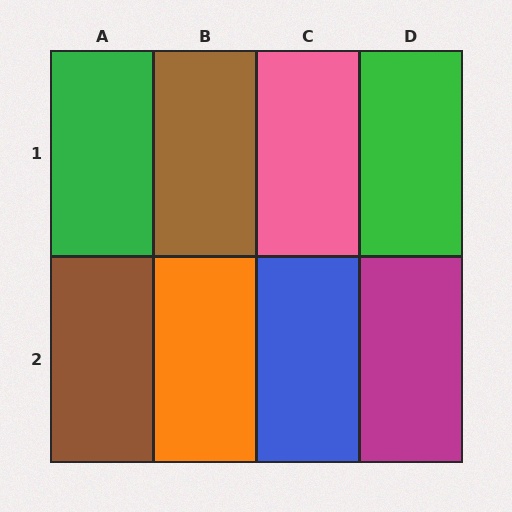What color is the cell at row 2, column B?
Orange.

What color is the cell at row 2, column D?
Magenta.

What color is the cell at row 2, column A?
Brown.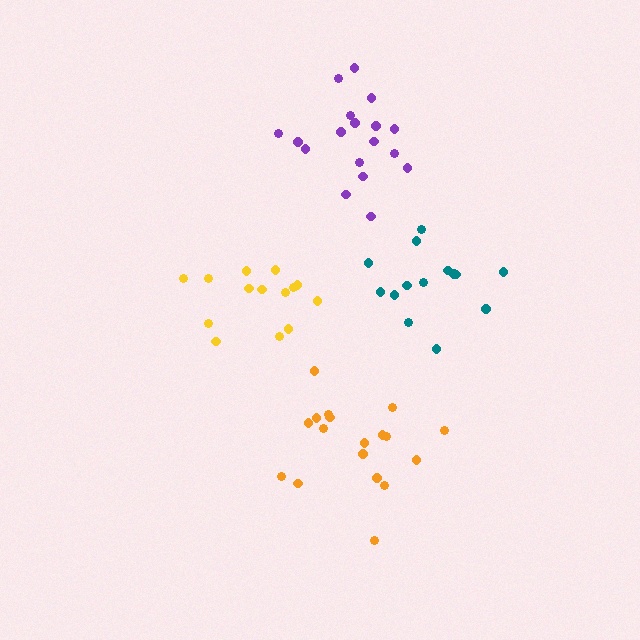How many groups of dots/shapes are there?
There are 4 groups.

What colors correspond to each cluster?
The clusters are colored: yellow, teal, purple, orange.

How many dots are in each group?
Group 1: 14 dots, Group 2: 14 dots, Group 3: 18 dots, Group 4: 18 dots (64 total).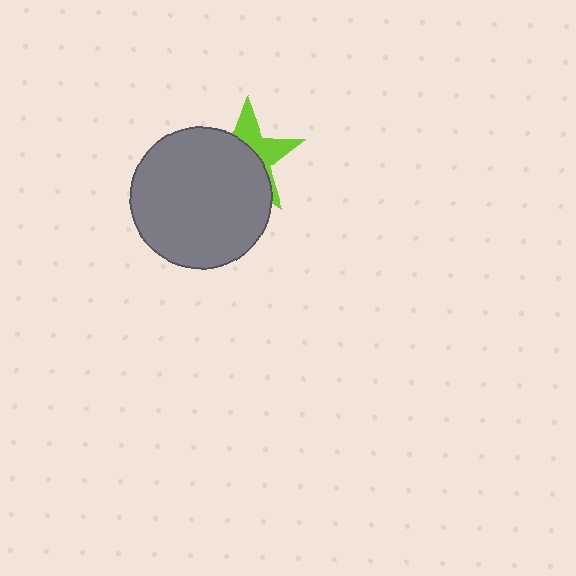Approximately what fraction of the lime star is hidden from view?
Roughly 61% of the lime star is hidden behind the gray circle.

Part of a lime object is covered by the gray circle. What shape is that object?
It is a star.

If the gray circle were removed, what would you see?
You would see the complete lime star.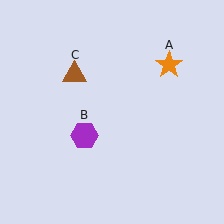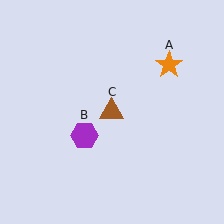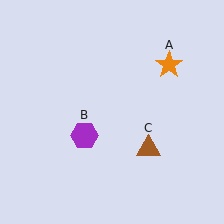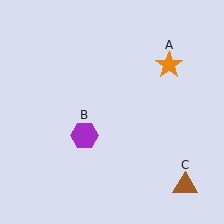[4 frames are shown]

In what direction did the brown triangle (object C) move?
The brown triangle (object C) moved down and to the right.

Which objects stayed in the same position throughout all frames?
Orange star (object A) and purple hexagon (object B) remained stationary.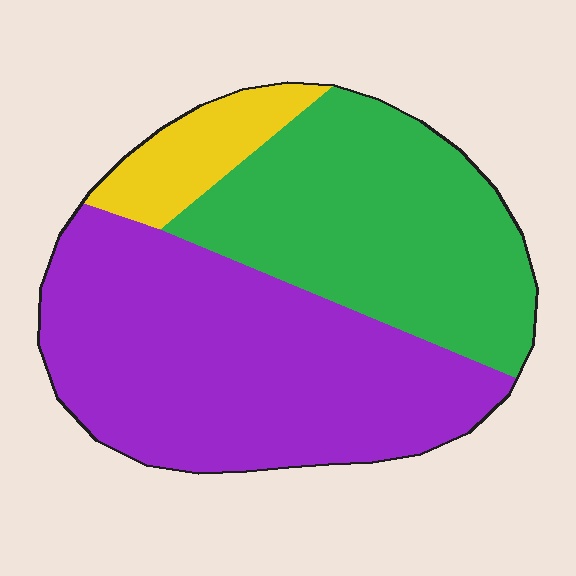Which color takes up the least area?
Yellow, at roughly 10%.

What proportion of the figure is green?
Green covers 38% of the figure.